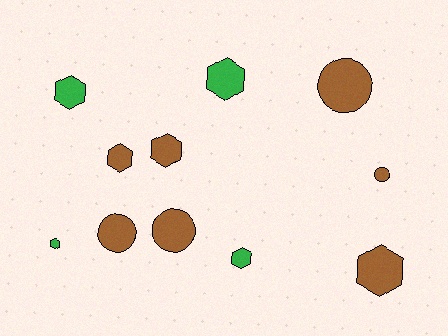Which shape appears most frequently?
Hexagon, with 7 objects.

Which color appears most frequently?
Brown, with 7 objects.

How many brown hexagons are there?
There are 3 brown hexagons.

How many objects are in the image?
There are 11 objects.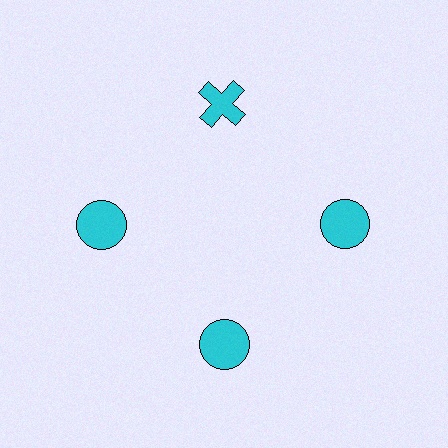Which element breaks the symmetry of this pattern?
The cyan cross at roughly the 12 o'clock position breaks the symmetry. All other shapes are cyan circles.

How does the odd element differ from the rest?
It has a different shape: cross instead of circle.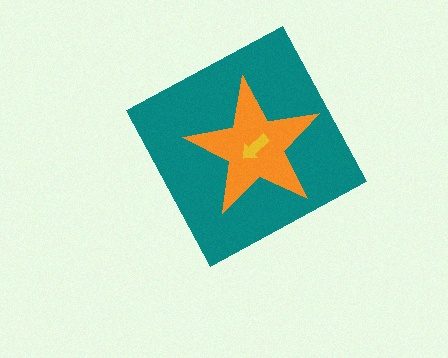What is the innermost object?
The yellow arrow.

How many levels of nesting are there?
3.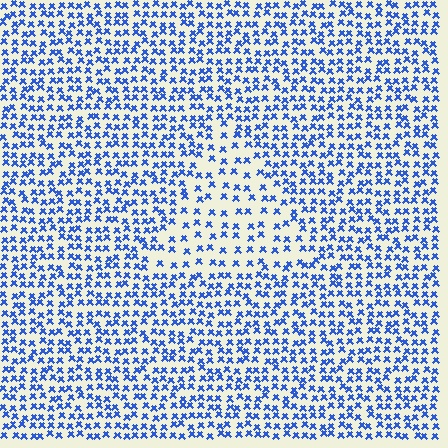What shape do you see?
I see a triangle.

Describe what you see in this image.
The image contains small blue elements arranged at two different densities. A triangle-shaped region is visible where the elements are less densely packed than the surrounding area.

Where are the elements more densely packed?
The elements are more densely packed outside the triangle boundary.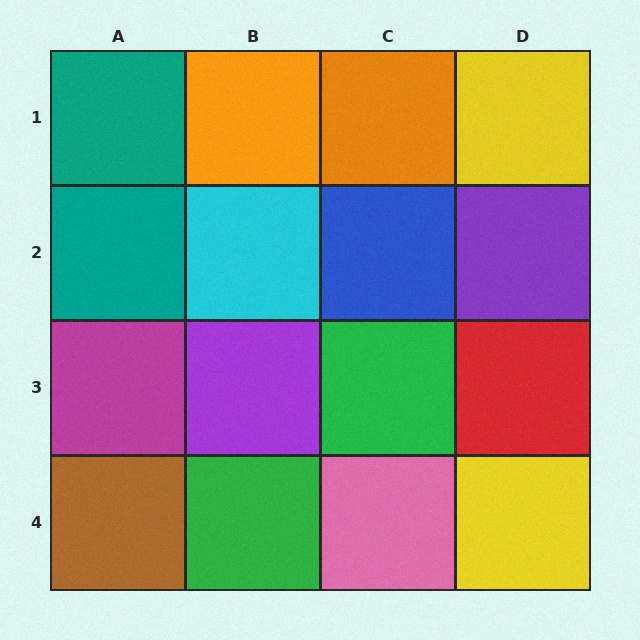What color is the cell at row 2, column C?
Blue.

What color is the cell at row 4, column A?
Brown.